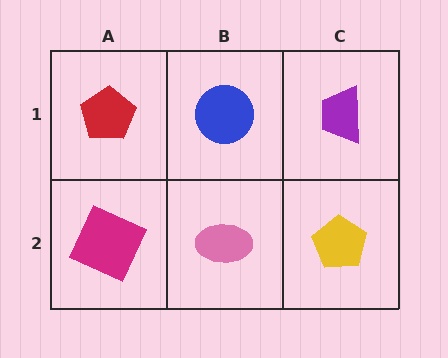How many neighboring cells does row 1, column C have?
2.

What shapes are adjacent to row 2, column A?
A red pentagon (row 1, column A), a pink ellipse (row 2, column B).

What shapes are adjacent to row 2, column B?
A blue circle (row 1, column B), a magenta square (row 2, column A), a yellow pentagon (row 2, column C).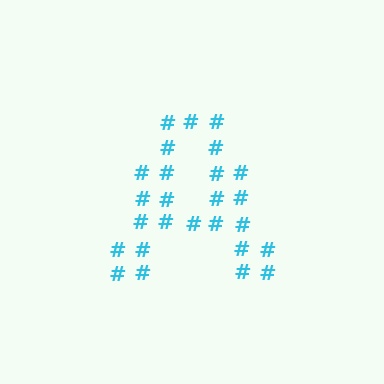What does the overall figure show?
The overall figure shows the letter A.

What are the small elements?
The small elements are hash symbols.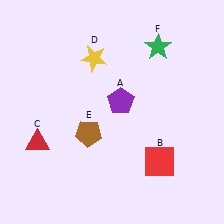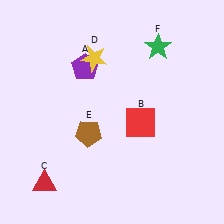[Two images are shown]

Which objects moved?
The objects that moved are: the purple pentagon (A), the red square (B), the red triangle (C).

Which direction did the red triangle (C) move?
The red triangle (C) moved down.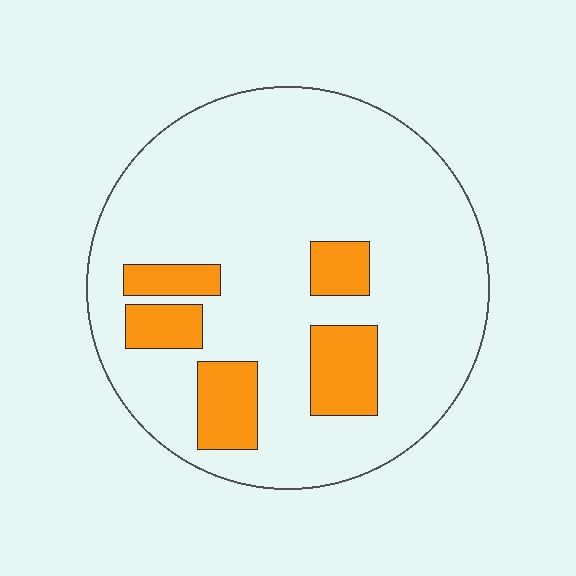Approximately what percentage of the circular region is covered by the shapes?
Approximately 15%.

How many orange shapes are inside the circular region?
5.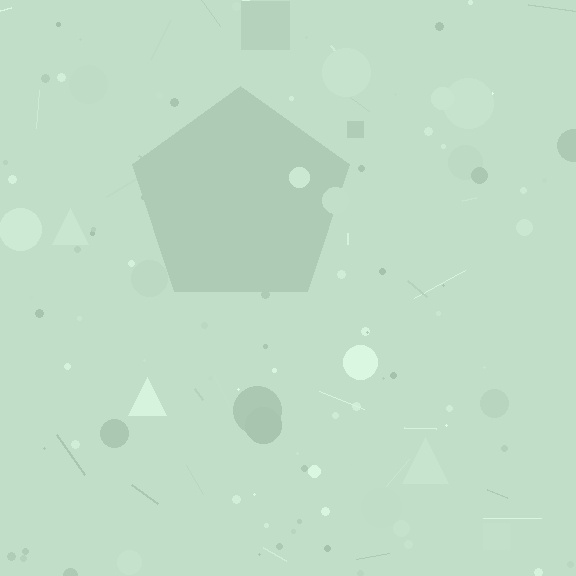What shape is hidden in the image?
A pentagon is hidden in the image.